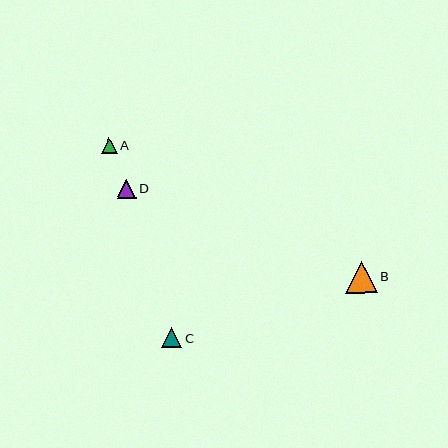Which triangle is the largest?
Triangle B is the largest with a size of approximately 32 pixels.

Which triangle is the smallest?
Triangle A is the smallest with a size of approximately 16 pixels.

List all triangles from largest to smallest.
From largest to smallest: B, C, D, A.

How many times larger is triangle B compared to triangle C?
Triangle B is approximately 1.6 times the size of triangle C.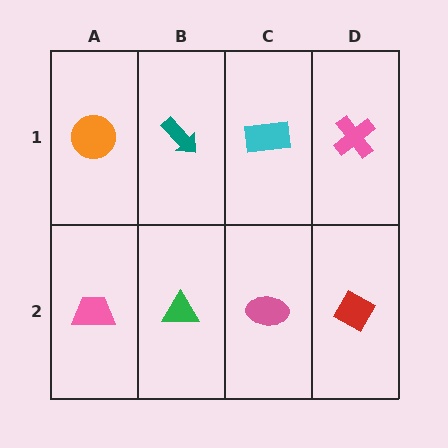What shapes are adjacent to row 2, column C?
A cyan rectangle (row 1, column C), a green triangle (row 2, column B), a red diamond (row 2, column D).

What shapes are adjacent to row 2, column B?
A teal arrow (row 1, column B), a pink trapezoid (row 2, column A), a pink ellipse (row 2, column C).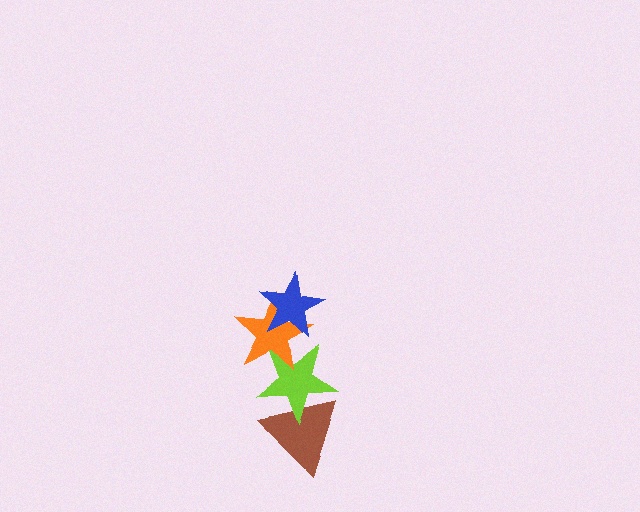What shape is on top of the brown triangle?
The lime star is on top of the brown triangle.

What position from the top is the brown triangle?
The brown triangle is 4th from the top.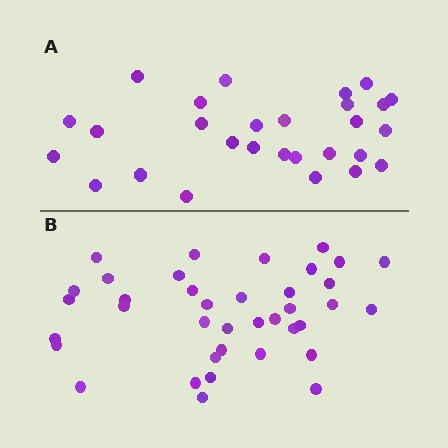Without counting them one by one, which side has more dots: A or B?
Region B (the bottom region) has more dots.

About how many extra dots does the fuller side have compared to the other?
Region B has roughly 10 or so more dots than region A.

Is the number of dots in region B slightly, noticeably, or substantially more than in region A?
Region B has noticeably more, but not dramatically so. The ratio is roughly 1.4 to 1.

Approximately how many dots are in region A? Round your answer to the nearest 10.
About 30 dots. (The exact count is 28, which rounds to 30.)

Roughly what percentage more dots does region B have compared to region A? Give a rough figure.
About 35% more.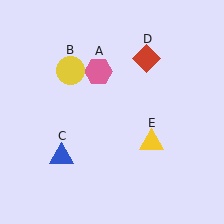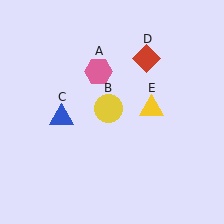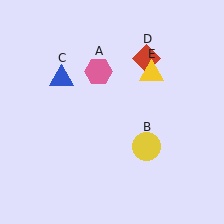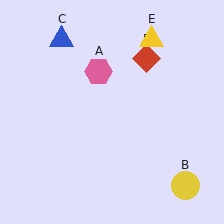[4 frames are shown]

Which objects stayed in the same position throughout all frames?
Pink hexagon (object A) and red diamond (object D) remained stationary.